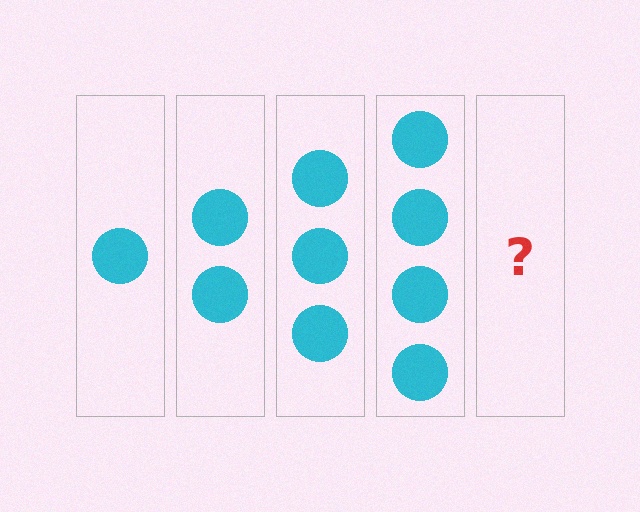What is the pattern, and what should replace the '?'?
The pattern is that each step adds one more circle. The '?' should be 5 circles.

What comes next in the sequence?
The next element should be 5 circles.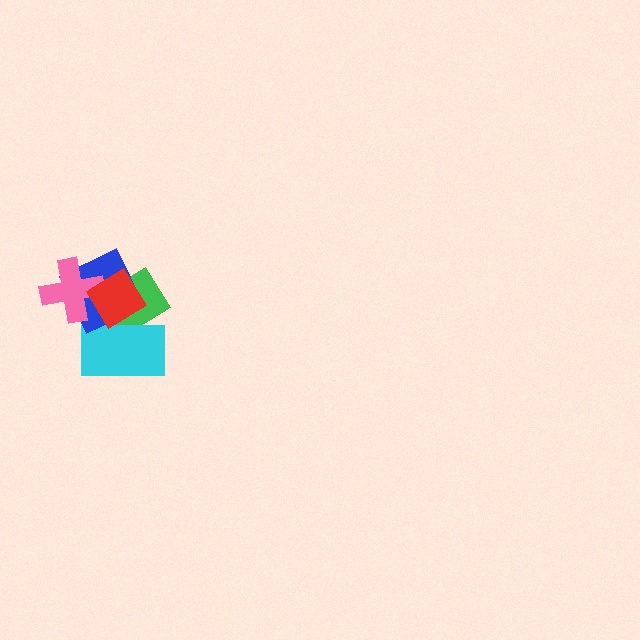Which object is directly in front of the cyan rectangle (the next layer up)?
The blue square is directly in front of the cyan rectangle.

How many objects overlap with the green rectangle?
4 objects overlap with the green rectangle.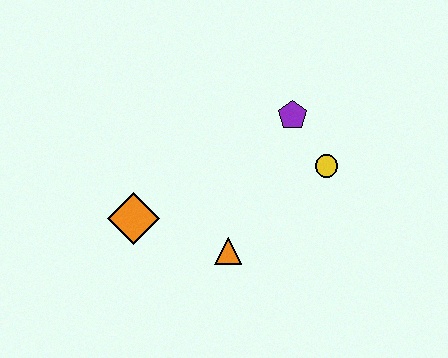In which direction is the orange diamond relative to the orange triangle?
The orange diamond is to the left of the orange triangle.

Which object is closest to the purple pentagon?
The yellow circle is closest to the purple pentagon.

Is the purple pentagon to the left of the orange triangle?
No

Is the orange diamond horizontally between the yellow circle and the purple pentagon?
No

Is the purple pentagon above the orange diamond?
Yes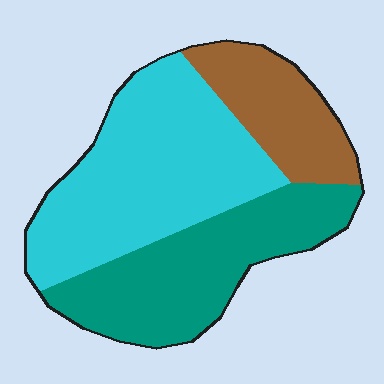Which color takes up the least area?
Brown, at roughly 20%.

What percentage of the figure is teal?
Teal takes up about one third (1/3) of the figure.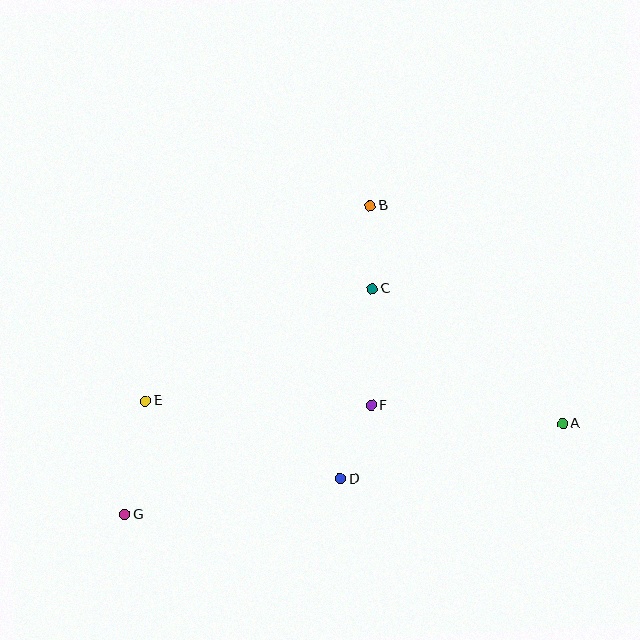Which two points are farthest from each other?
Points A and G are farthest from each other.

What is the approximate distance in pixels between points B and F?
The distance between B and F is approximately 199 pixels.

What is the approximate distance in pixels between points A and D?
The distance between A and D is approximately 229 pixels.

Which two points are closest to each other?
Points D and F are closest to each other.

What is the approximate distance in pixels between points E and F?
The distance between E and F is approximately 226 pixels.